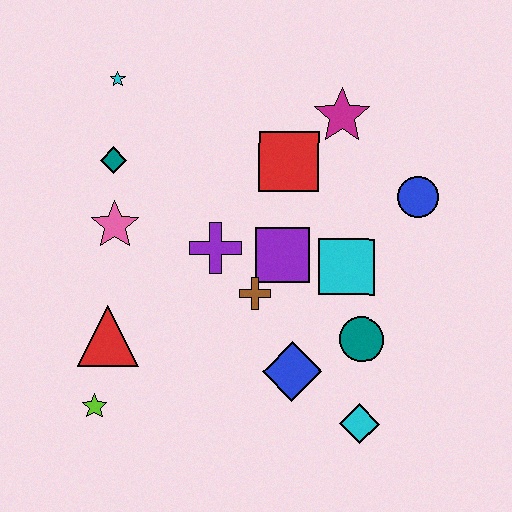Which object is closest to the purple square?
The brown cross is closest to the purple square.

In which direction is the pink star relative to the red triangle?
The pink star is above the red triangle.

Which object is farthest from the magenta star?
The lime star is farthest from the magenta star.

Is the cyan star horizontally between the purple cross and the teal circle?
No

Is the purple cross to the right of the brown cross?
No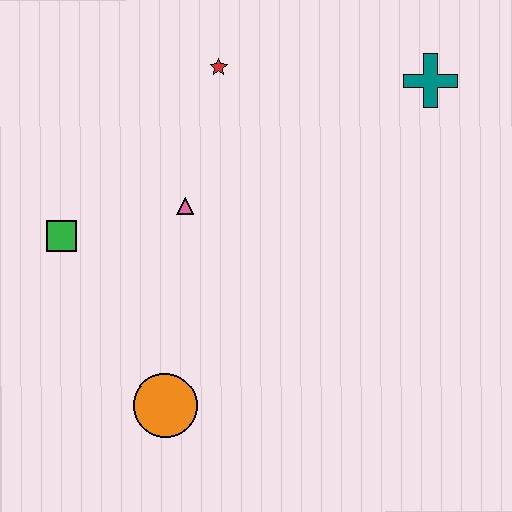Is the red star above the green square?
Yes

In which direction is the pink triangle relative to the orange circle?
The pink triangle is above the orange circle.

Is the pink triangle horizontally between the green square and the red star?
Yes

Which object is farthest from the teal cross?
The orange circle is farthest from the teal cross.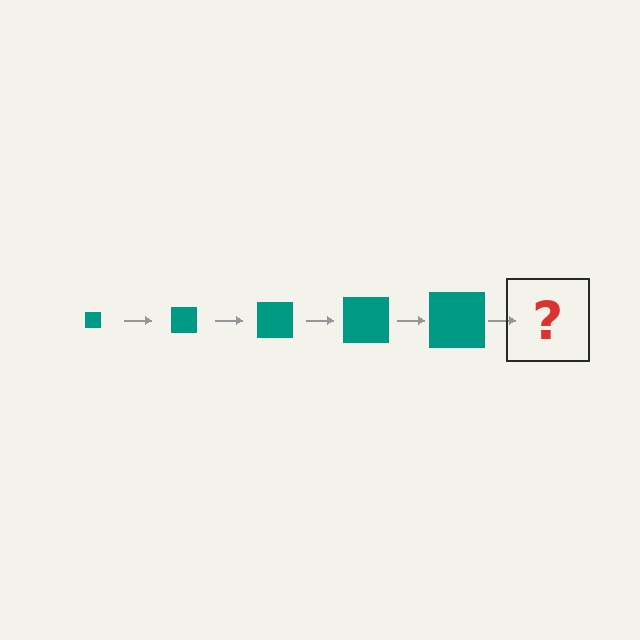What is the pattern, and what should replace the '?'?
The pattern is that the square gets progressively larger each step. The '?' should be a teal square, larger than the previous one.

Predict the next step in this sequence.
The next step is a teal square, larger than the previous one.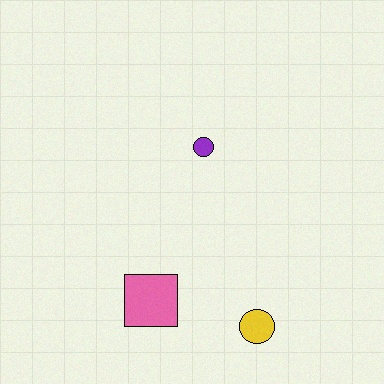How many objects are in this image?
There are 3 objects.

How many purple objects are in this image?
There is 1 purple object.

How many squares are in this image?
There is 1 square.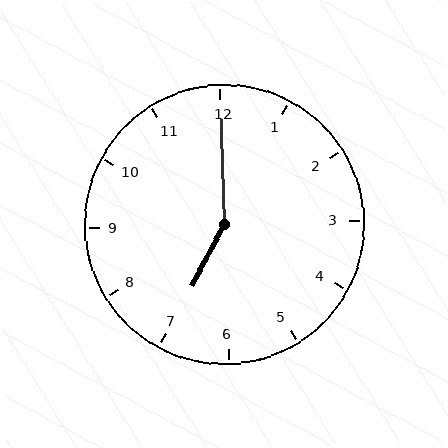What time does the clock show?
7:00.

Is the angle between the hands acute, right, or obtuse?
It is obtuse.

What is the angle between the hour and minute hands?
Approximately 150 degrees.